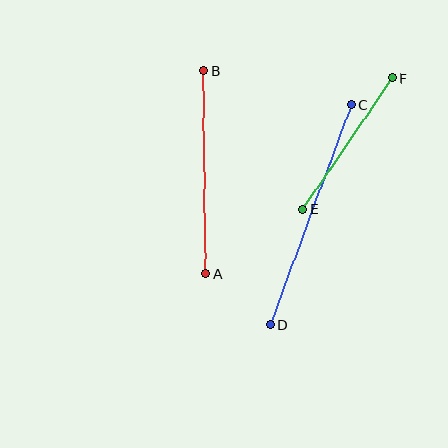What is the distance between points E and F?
The distance is approximately 159 pixels.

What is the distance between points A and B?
The distance is approximately 203 pixels.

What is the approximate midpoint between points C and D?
The midpoint is at approximately (310, 214) pixels.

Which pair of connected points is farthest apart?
Points C and D are farthest apart.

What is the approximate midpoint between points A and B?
The midpoint is at approximately (205, 172) pixels.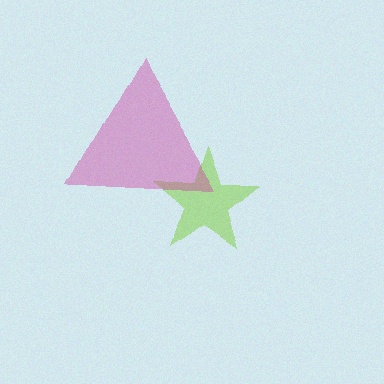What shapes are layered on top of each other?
The layered shapes are: a lime star, a magenta triangle.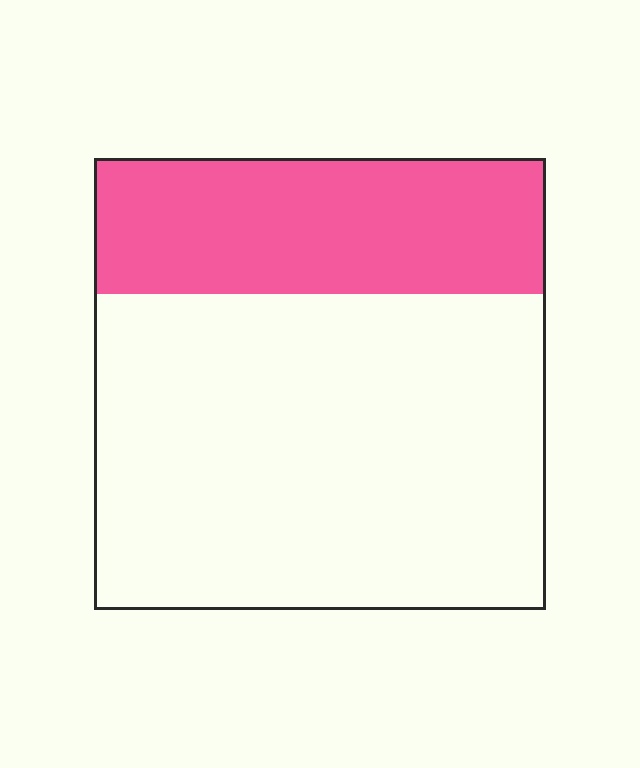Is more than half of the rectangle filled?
No.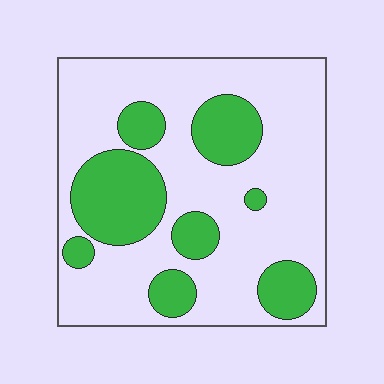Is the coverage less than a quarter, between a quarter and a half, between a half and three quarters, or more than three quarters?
Between a quarter and a half.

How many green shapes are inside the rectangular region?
8.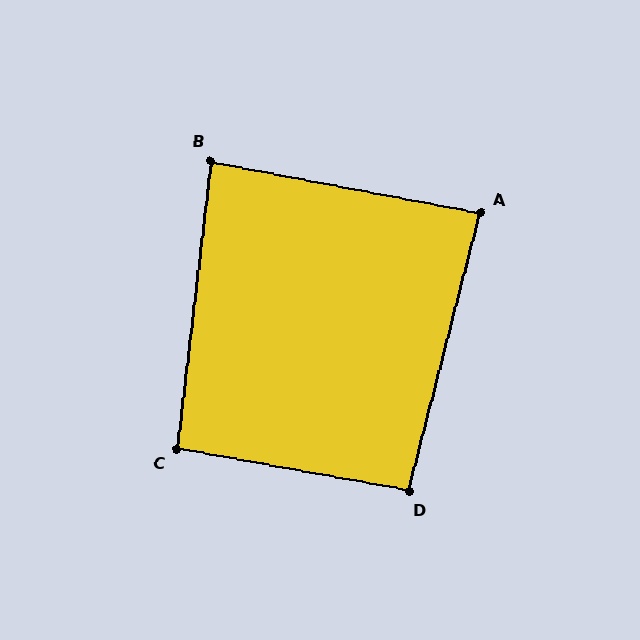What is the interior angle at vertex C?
Approximately 94 degrees (approximately right).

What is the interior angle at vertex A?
Approximately 86 degrees (approximately right).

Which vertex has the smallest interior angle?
B, at approximately 86 degrees.